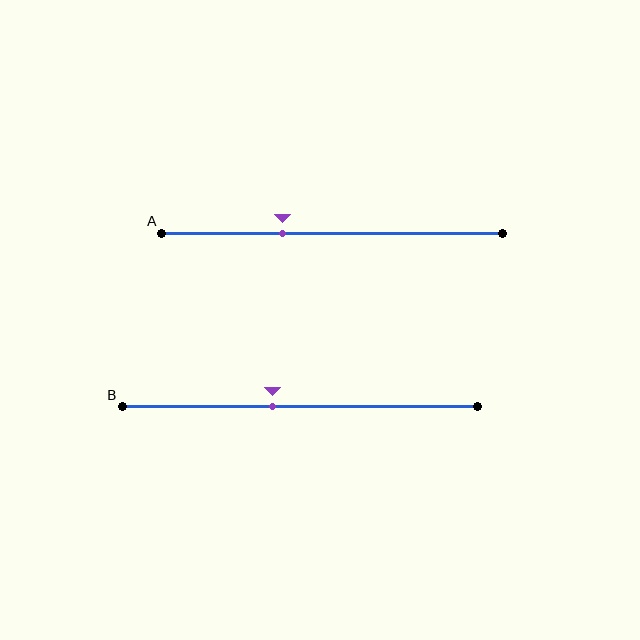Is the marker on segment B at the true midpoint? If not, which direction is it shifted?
No, the marker on segment B is shifted to the left by about 8% of the segment length.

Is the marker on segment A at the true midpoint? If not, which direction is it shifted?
No, the marker on segment A is shifted to the left by about 15% of the segment length.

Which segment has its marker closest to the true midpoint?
Segment B has its marker closest to the true midpoint.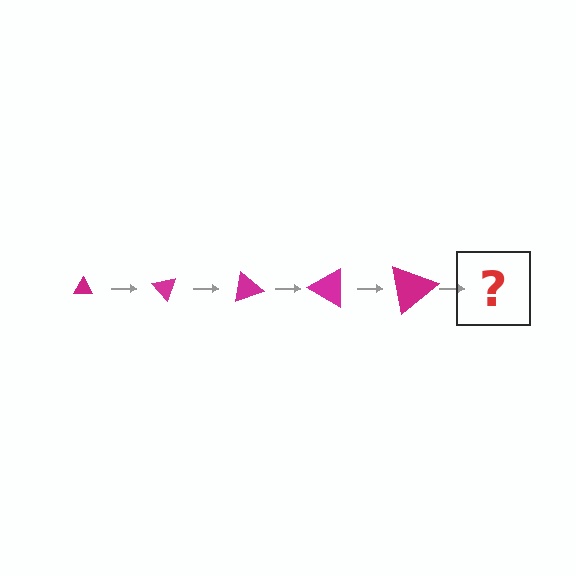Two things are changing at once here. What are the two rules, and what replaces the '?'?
The two rules are that the triangle grows larger each step and it rotates 50 degrees each step. The '?' should be a triangle, larger than the previous one and rotated 250 degrees from the start.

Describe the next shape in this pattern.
It should be a triangle, larger than the previous one and rotated 250 degrees from the start.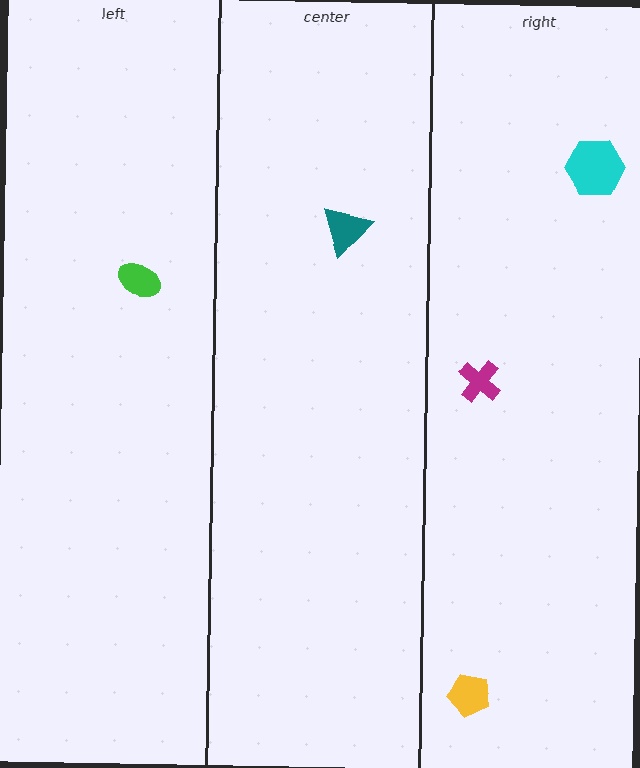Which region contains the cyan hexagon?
The right region.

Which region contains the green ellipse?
The left region.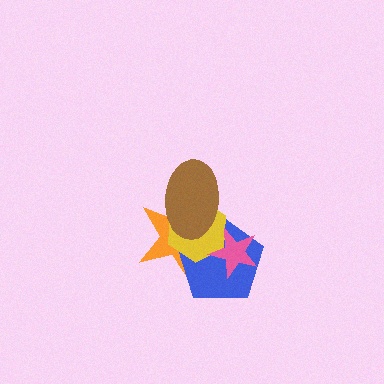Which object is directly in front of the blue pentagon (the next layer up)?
The yellow hexagon is directly in front of the blue pentagon.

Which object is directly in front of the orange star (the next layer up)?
The blue pentagon is directly in front of the orange star.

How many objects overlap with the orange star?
4 objects overlap with the orange star.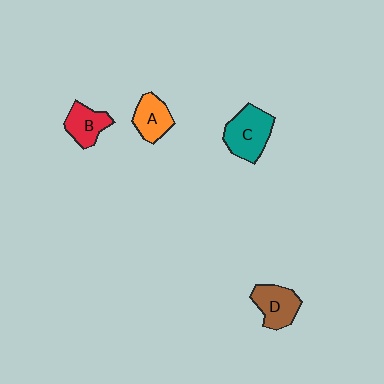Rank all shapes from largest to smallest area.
From largest to smallest: C (teal), D (brown), A (orange), B (red).